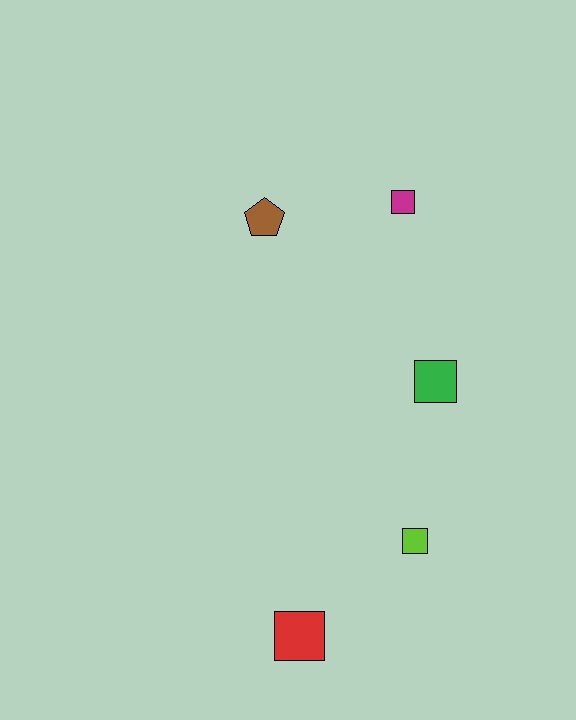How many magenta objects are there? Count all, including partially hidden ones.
There is 1 magenta object.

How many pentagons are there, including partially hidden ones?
There is 1 pentagon.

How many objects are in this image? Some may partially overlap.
There are 5 objects.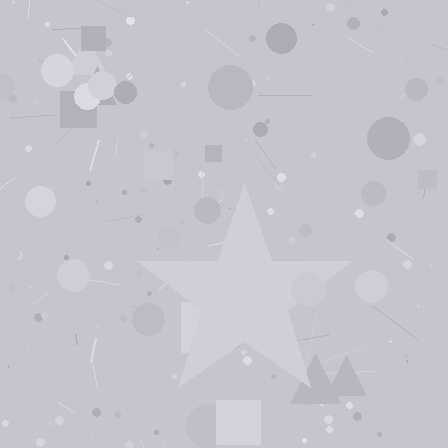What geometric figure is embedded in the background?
A star is embedded in the background.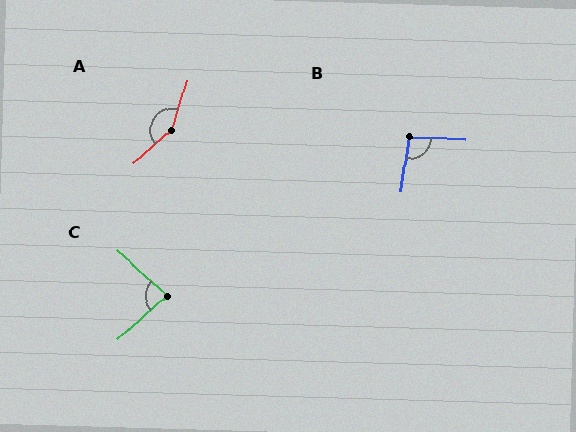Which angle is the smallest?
C, at approximately 85 degrees.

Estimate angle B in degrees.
Approximately 97 degrees.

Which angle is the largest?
A, at approximately 149 degrees.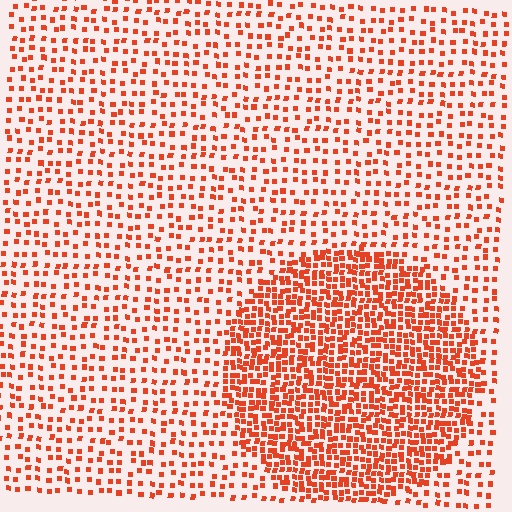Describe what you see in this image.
The image contains small red elements arranged at two different densities. A circle-shaped region is visible where the elements are more densely packed than the surrounding area.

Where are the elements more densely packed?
The elements are more densely packed inside the circle boundary.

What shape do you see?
I see a circle.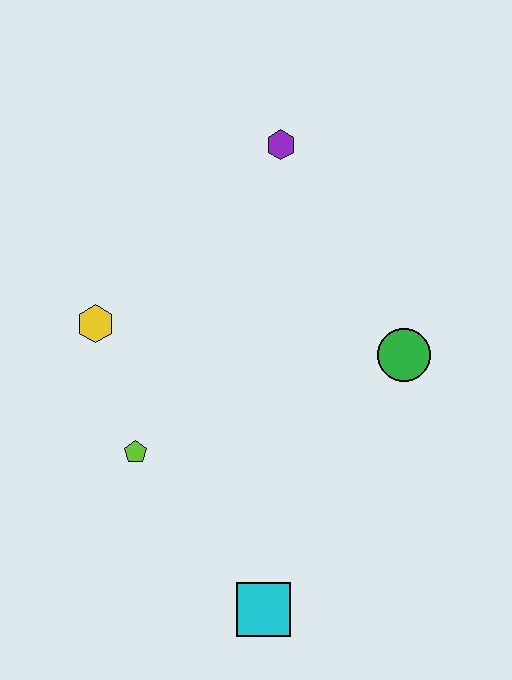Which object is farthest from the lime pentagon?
The purple hexagon is farthest from the lime pentagon.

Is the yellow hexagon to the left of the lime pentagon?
Yes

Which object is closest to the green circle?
The purple hexagon is closest to the green circle.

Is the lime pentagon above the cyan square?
Yes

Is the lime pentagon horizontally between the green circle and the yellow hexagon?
Yes